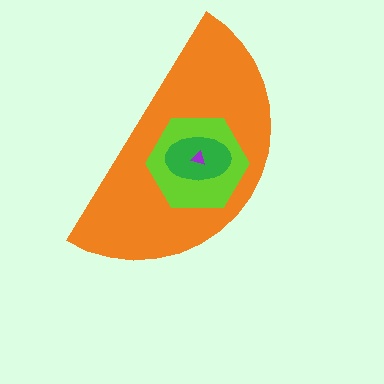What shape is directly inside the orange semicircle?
The lime hexagon.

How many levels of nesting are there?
4.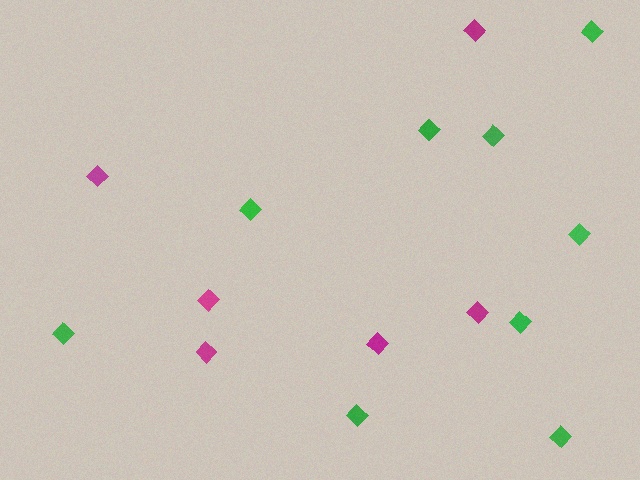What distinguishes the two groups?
There are 2 groups: one group of green diamonds (9) and one group of magenta diamonds (6).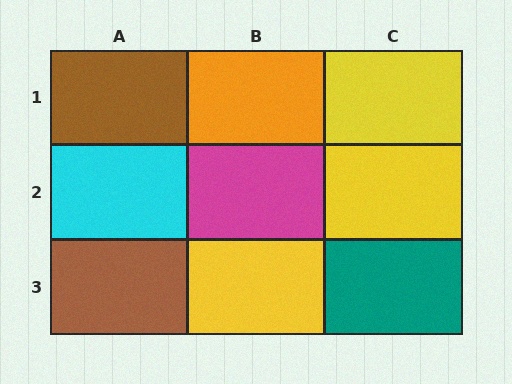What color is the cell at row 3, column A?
Brown.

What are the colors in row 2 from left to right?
Cyan, magenta, yellow.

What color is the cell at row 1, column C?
Yellow.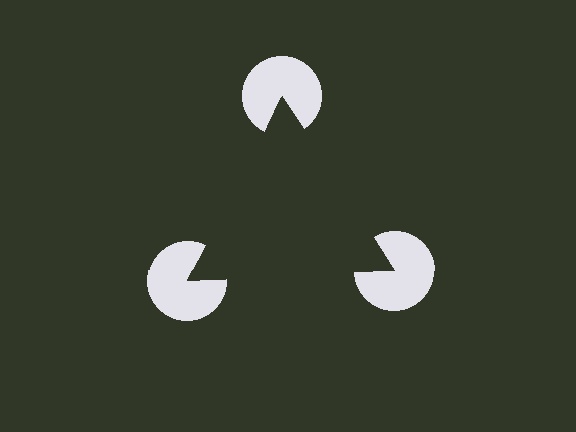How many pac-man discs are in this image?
There are 3 — one at each vertex of the illusory triangle.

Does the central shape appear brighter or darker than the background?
It typically appears slightly darker than the background, even though no actual brightness change is drawn.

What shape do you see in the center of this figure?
An illusory triangle — its edges are inferred from the aligned wedge cuts in the pac-man discs, not physically drawn.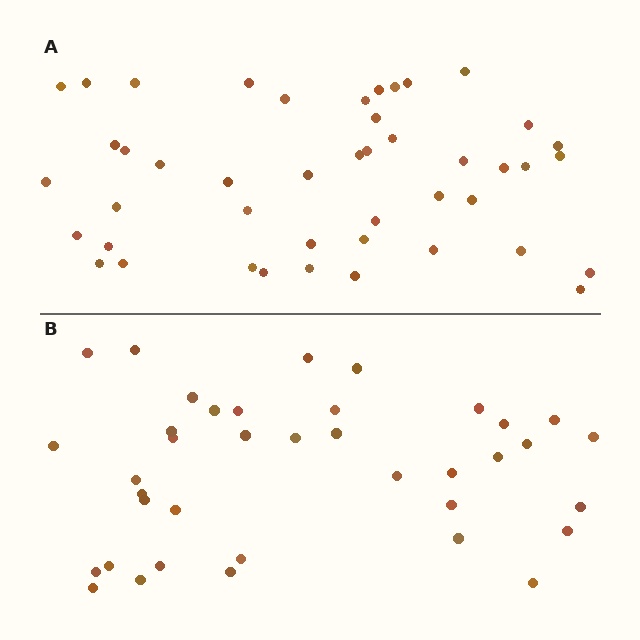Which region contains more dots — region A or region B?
Region A (the top region) has more dots.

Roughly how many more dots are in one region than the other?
Region A has roughly 8 or so more dots than region B.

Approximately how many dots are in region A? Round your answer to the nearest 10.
About 40 dots. (The exact count is 45, which rounds to 40.)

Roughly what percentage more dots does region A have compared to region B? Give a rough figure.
About 20% more.